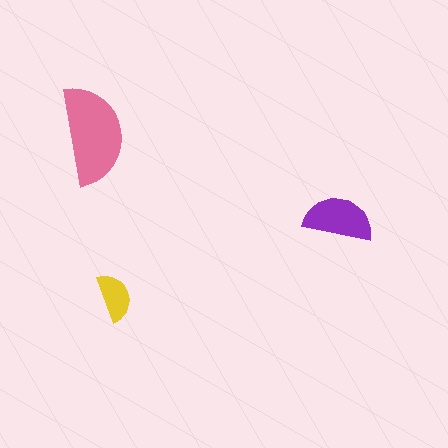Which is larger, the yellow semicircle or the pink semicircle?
The pink one.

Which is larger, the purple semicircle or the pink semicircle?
The pink one.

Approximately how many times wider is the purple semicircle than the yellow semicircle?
About 1.5 times wider.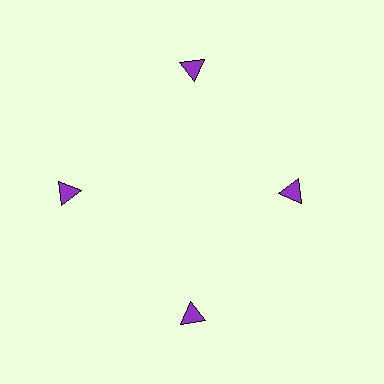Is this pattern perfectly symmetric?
No. The 4 purple triangles are arranged in a ring, but one element near the 3 o'clock position is pulled inward toward the center, breaking the 4-fold rotational symmetry.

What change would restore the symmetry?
The symmetry would be restored by moving it outward, back onto the ring so that all 4 triangles sit at equal angles and equal distance from the center.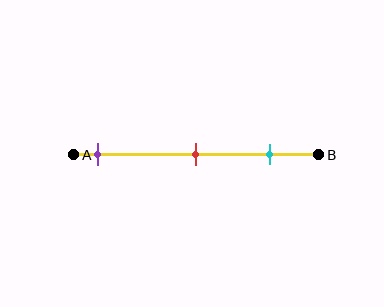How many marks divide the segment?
There are 3 marks dividing the segment.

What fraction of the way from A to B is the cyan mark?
The cyan mark is approximately 80% (0.8) of the way from A to B.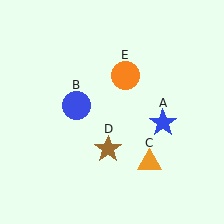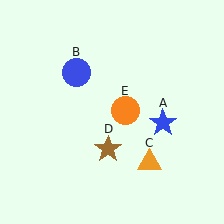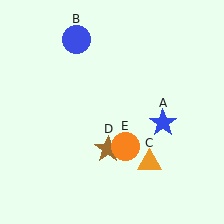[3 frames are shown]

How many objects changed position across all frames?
2 objects changed position: blue circle (object B), orange circle (object E).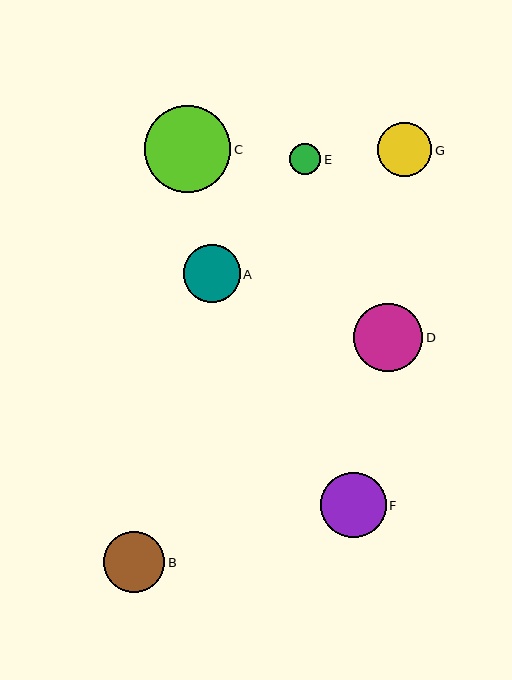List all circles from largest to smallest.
From largest to smallest: C, D, F, B, A, G, E.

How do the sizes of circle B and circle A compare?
Circle B and circle A are approximately the same size.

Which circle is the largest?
Circle C is the largest with a size of approximately 86 pixels.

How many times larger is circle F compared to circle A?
Circle F is approximately 1.1 times the size of circle A.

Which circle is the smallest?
Circle E is the smallest with a size of approximately 31 pixels.